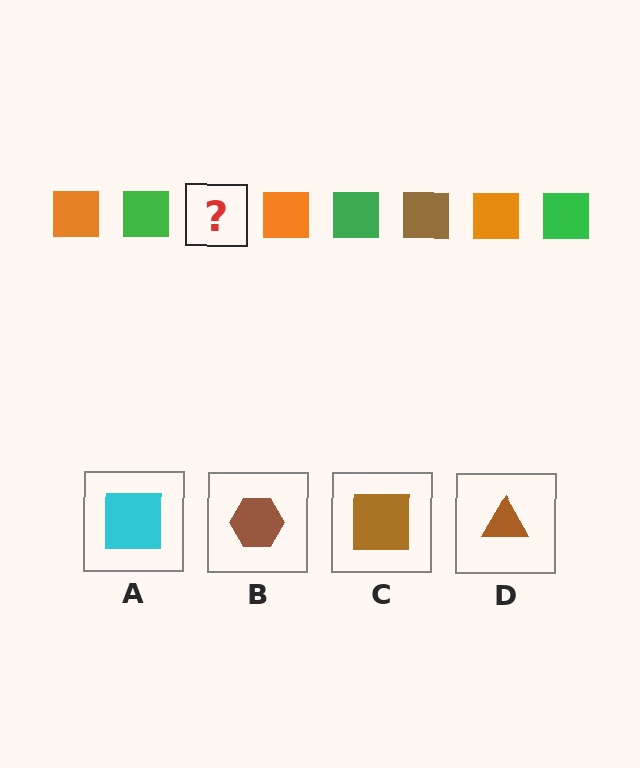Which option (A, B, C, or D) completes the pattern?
C.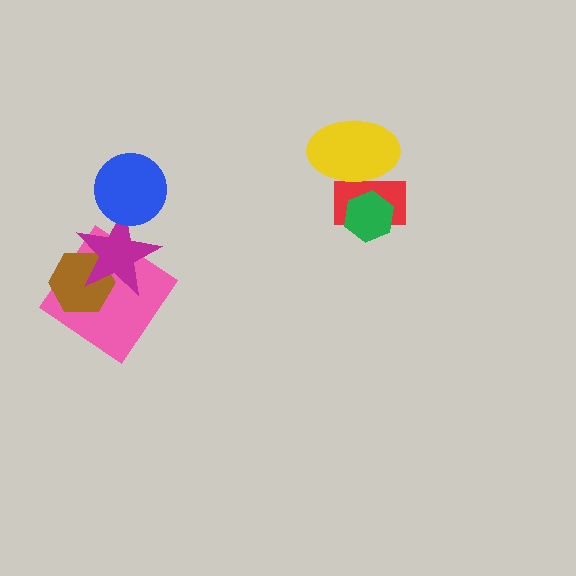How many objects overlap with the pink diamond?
2 objects overlap with the pink diamond.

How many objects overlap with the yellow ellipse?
1 object overlaps with the yellow ellipse.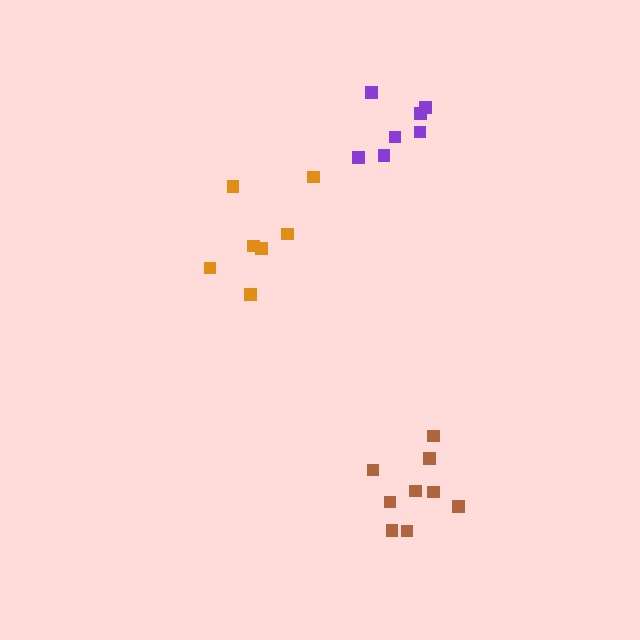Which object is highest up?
The purple cluster is topmost.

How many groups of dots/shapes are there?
There are 3 groups.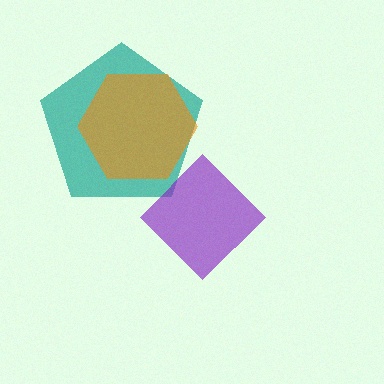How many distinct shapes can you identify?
There are 3 distinct shapes: a teal pentagon, an orange hexagon, a purple diamond.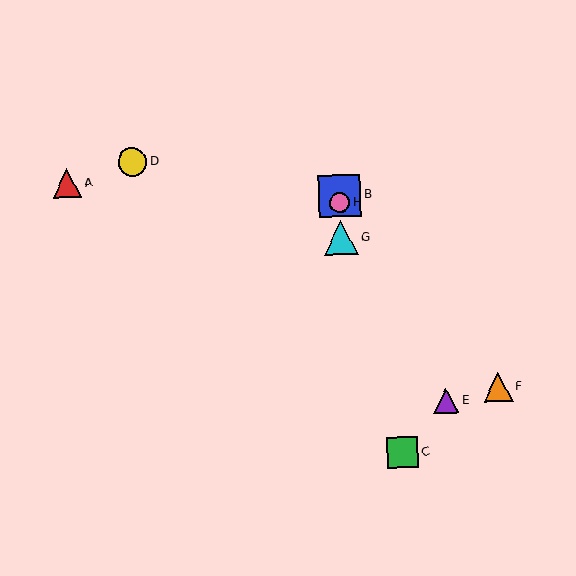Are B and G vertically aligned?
Yes, both are at x≈340.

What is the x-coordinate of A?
Object A is at x≈67.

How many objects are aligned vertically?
3 objects (B, G, H) are aligned vertically.